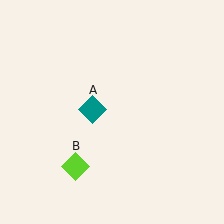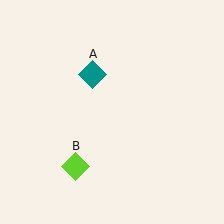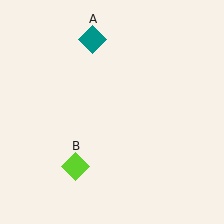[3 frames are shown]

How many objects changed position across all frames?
1 object changed position: teal diamond (object A).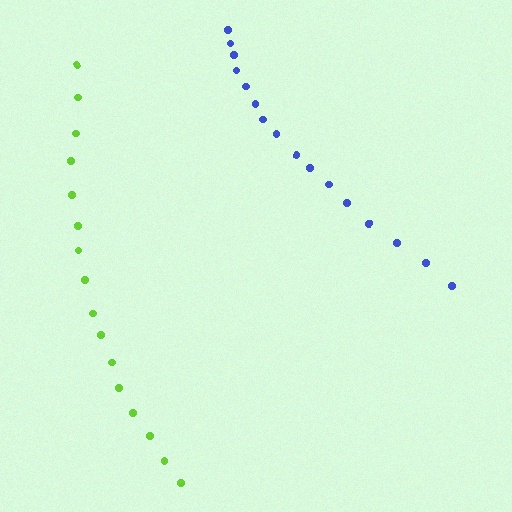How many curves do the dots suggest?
There are 2 distinct paths.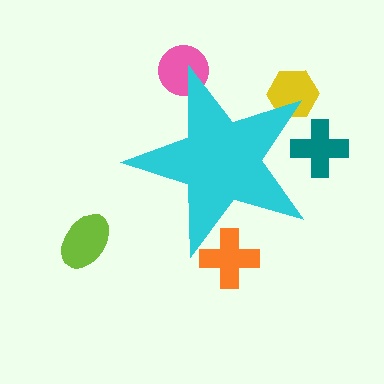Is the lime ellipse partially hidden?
No, the lime ellipse is fully visible.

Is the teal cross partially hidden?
Yes, the teal cross is partially hidden behind the cyan star.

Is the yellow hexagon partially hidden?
Yes, the yellow hexagon is partially hidden behind the cyan star.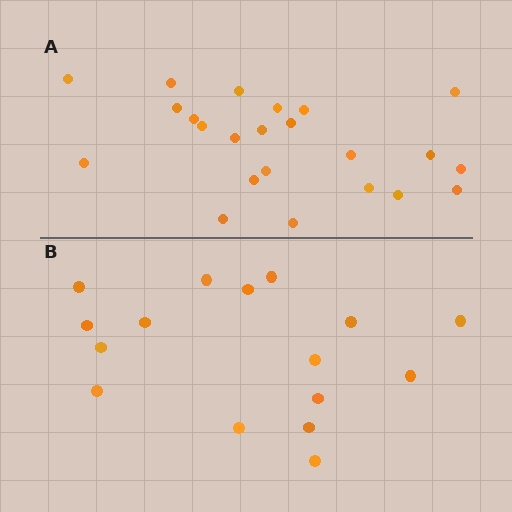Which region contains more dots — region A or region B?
Region A (the top region) has more dots.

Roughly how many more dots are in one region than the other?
Region A has roughly 8 or so more dots than region B.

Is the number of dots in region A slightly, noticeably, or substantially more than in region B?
Region A has noticeably more, but not dramatically so. The ratio is roughly 1.4 to 1.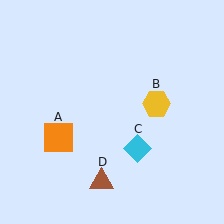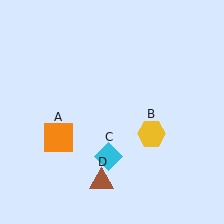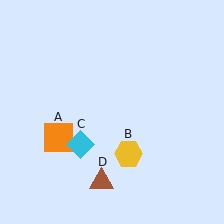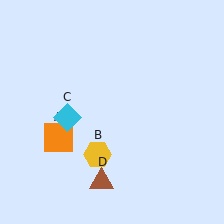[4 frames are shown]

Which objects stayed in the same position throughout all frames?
Orange square (object A) and brown triangle (object D) remained stationary.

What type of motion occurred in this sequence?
The yellow hexagon (object B), cyan diamond (object C) rotated clockwise around the center of the scene.